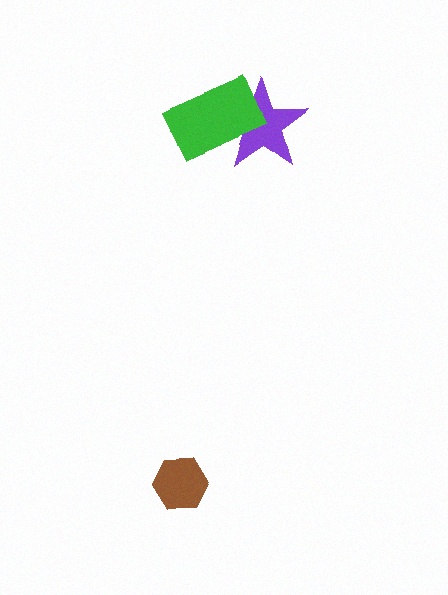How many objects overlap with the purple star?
1 object overlaps with the purple star.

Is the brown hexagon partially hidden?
No, no other shape covers it.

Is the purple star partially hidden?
Yes, it is partially covered by another shape.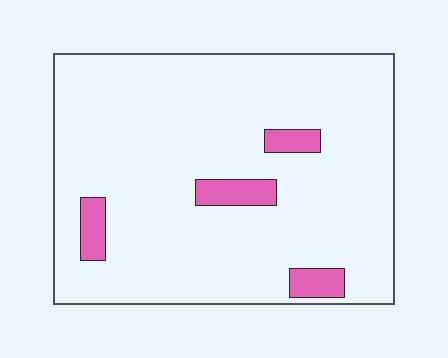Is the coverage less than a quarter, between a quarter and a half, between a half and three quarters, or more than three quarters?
Less than a quarter.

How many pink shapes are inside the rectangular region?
4.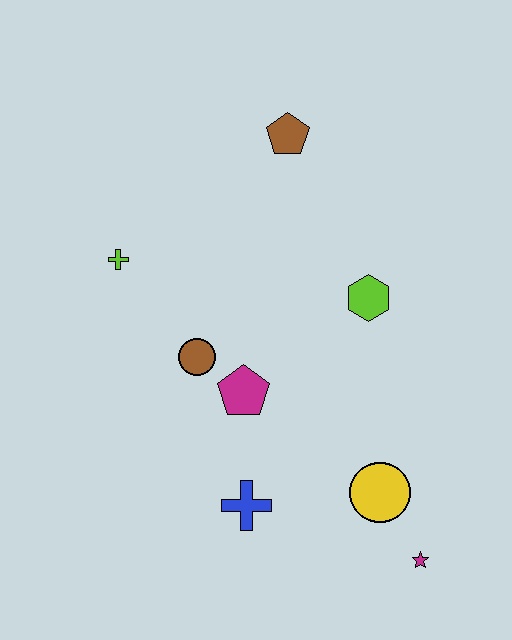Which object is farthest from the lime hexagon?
The magenta star is farthest from the lime hexagon.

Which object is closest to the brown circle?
The magenta pentagon is closest to the brown circle.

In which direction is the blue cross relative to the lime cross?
The blue cross is below the lime cross.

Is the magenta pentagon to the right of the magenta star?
No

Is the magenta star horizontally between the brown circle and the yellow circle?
No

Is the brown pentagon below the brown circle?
No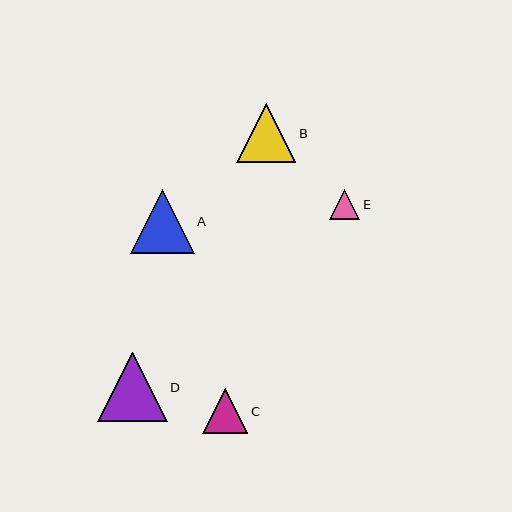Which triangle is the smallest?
Triangle E is the smallest with a size of approximately 30 pixels.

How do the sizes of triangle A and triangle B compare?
Triangle A and triangle B are approximately the same size.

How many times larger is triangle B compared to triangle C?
Triangle B is approximately 1.3 times the size of triangle C.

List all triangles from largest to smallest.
From largest to smallest: D, A, B, C, E.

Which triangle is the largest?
Triangle D is the largest with a size of approximately 70 pixels.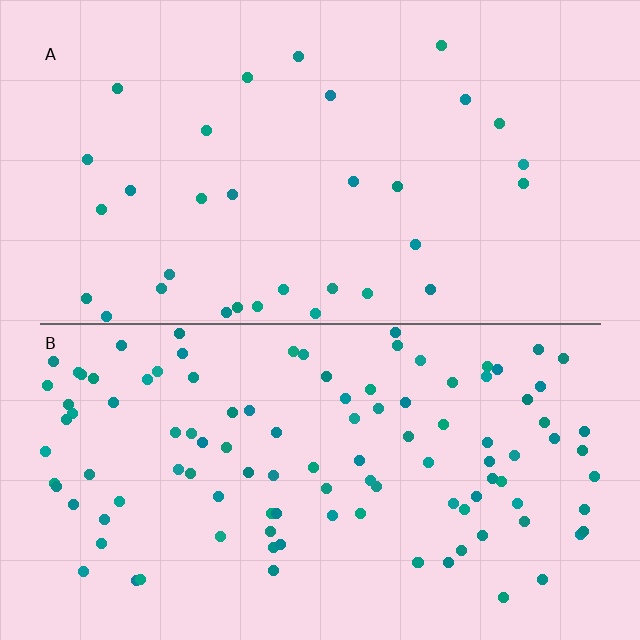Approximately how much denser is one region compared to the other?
Approximately 3.4× — region B over region A.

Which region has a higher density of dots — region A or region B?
B (the bottom).